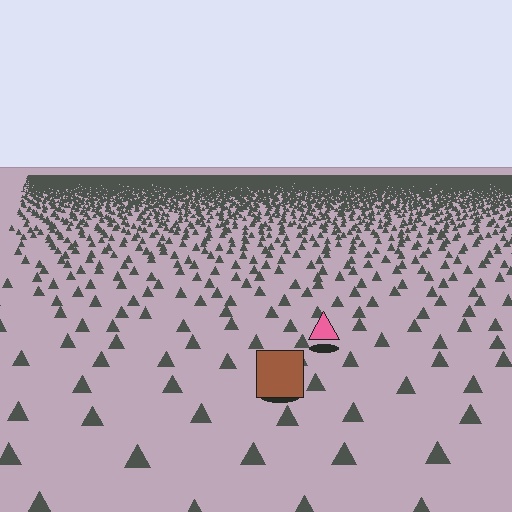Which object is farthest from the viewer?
The pink triangle is farthest from the viewer. It appears smaller and the ground texture around it is denser.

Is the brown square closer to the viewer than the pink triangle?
Yes. The brown square is closer — you can tell from the texture gradient: the ground texture is coarser near it.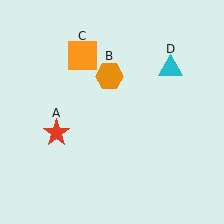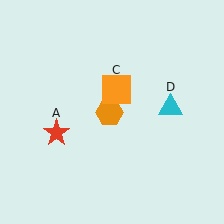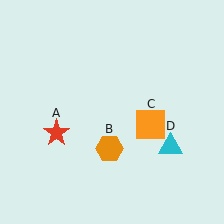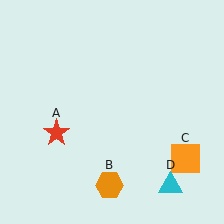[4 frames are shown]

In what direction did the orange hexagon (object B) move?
The orange hexagon (object B) moved down.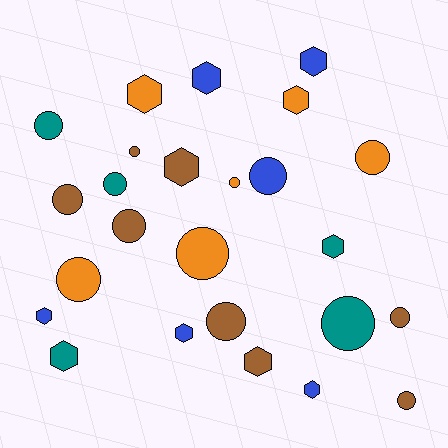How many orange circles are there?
There are 4 orange circles.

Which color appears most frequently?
Brown, with 8 objects.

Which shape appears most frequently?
Circle, with 14 objects.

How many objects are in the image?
There are 25 objects.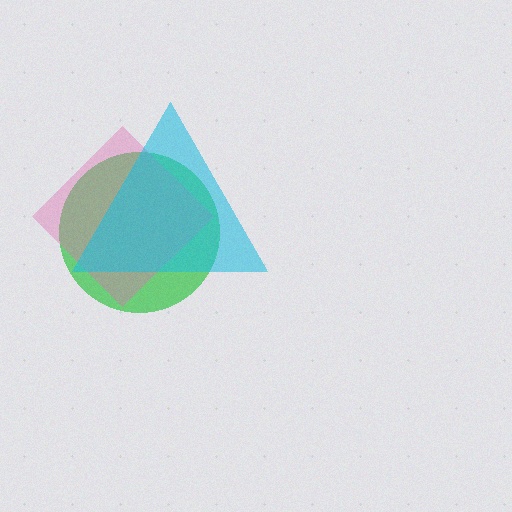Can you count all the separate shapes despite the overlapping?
Yes, there are 3 separate shapes.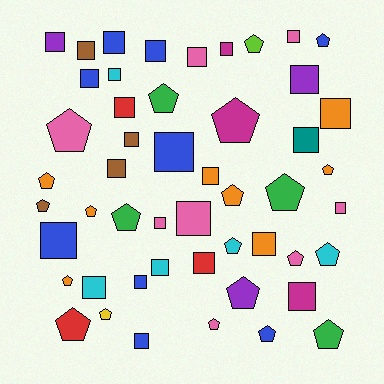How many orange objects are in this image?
There are 8 orange objects.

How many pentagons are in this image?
There are 22 pentagons.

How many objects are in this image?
There are 50 objects.